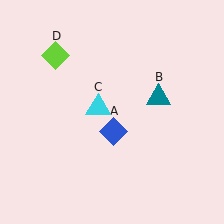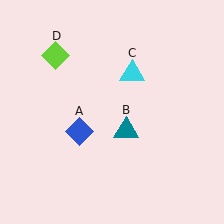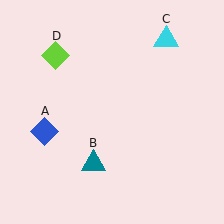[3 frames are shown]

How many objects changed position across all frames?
3 objects changed position: blue diamond (object A), teal triangle (object B), cyan triangle (object C).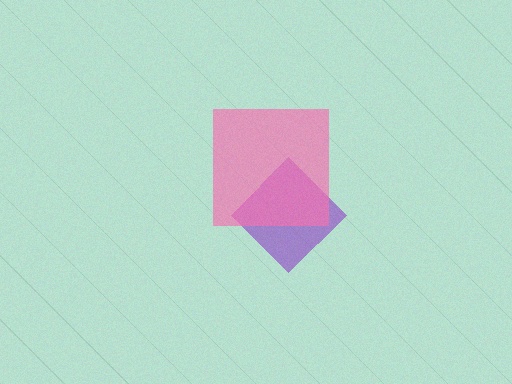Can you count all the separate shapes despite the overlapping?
Yes, there are 2 separate shapes.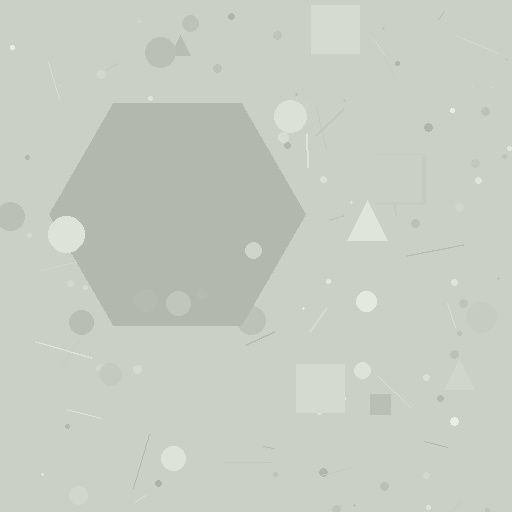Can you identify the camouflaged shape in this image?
The camouflaged shape is a hexagon.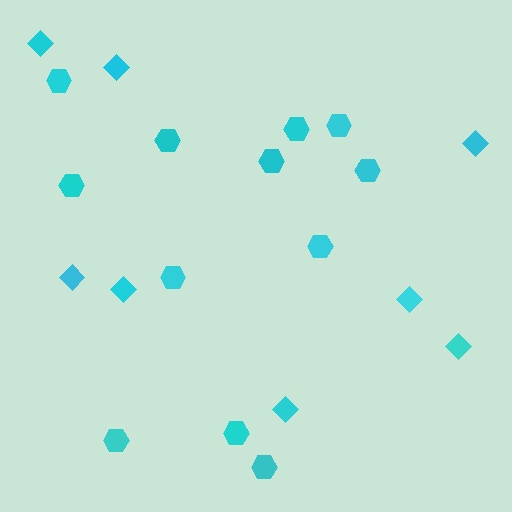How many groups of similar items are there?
There are 2 groups: one group of hexagons (12) and one group of diamonds (8).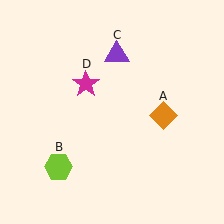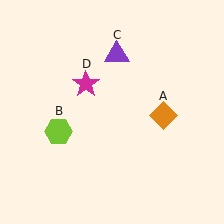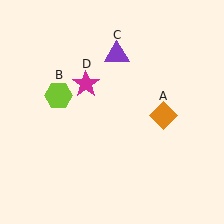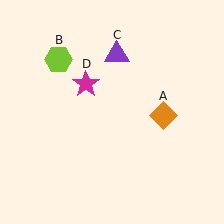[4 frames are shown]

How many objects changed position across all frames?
1 object changed position: lime hexagon (object B).